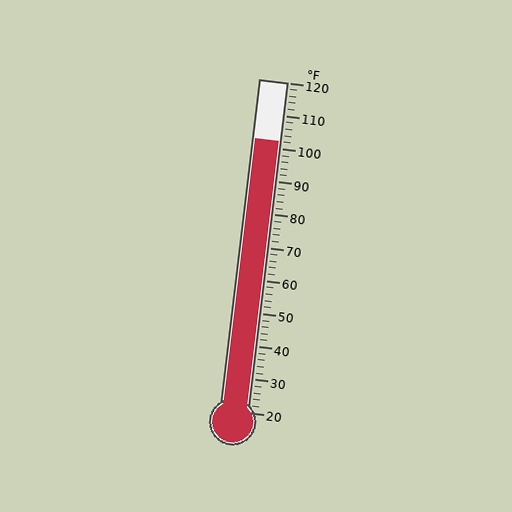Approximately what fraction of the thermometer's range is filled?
The thermometer is filled to approximately 80% of its range.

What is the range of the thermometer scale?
The thermometer scale ranges from 20°F to 120°F.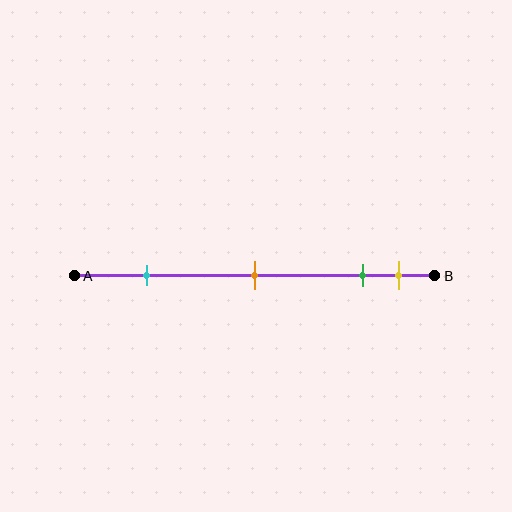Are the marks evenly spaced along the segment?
No, the marks are not evenly spaced.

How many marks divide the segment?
There are 4 marks dividing the segment.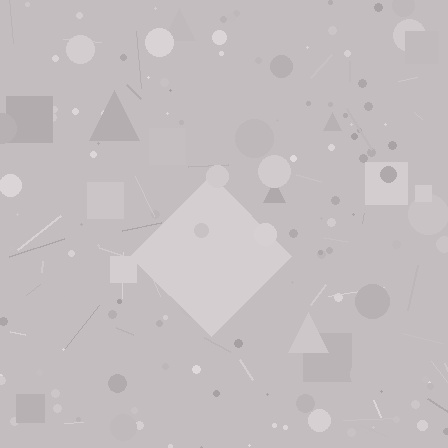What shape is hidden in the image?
A diamond is hidden in the image.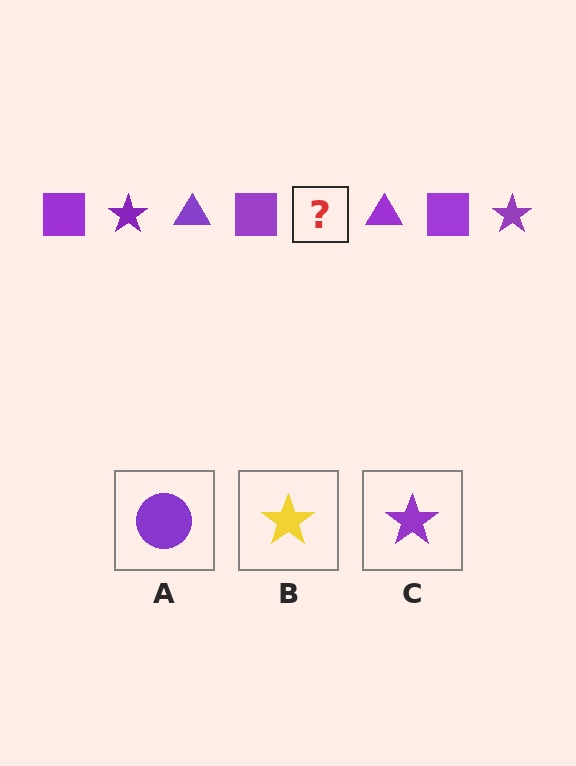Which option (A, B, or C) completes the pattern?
C.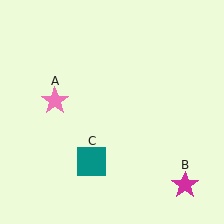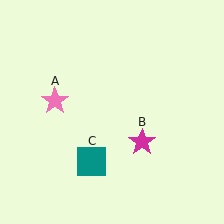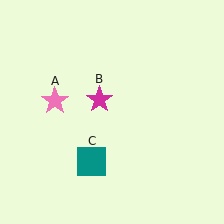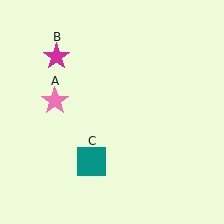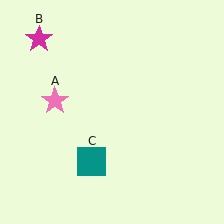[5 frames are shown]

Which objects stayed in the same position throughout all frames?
Pink star (object A) and teal square (object C) remained stationary.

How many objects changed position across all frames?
1 object changed position: magenta star (object B).